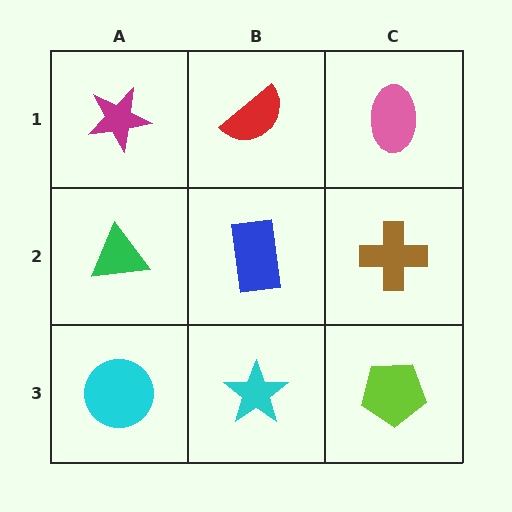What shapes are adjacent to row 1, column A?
A green triangle (row 2, column A), a red semicircle (row 1, column B).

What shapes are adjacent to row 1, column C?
A brown cross (row 2, column C), a red semicircle (row 1, column B).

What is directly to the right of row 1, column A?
A red semicircle.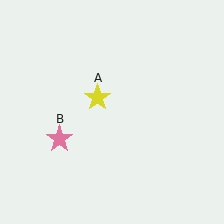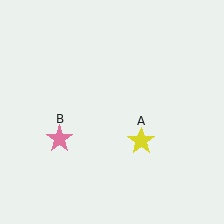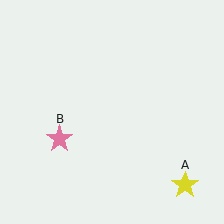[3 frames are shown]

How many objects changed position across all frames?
1 object changed position: yellow star (object A).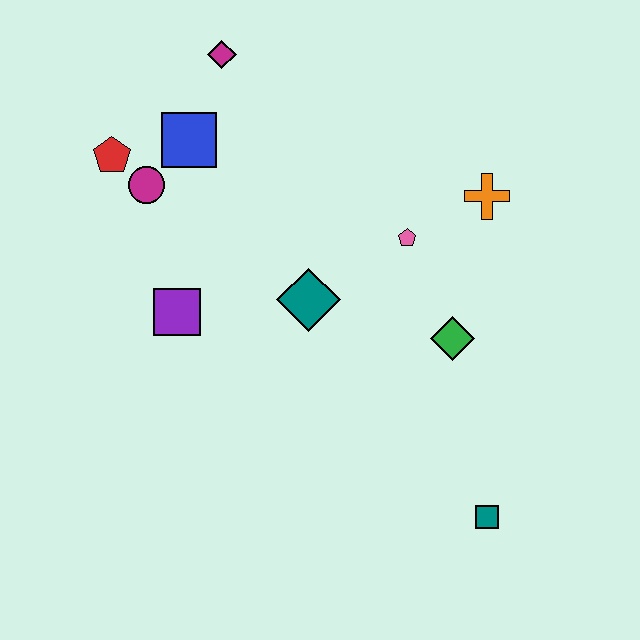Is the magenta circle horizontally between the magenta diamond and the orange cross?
No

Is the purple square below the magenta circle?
Yes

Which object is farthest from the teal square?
The magenta diamond is farthest from the teal square.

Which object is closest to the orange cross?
The pink pentagon is closest to the orange cross.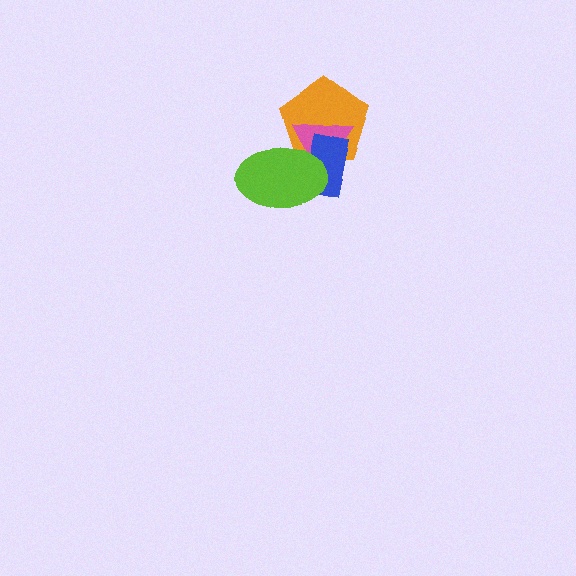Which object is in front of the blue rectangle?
The lime ellipse is in front of the blue rectangle.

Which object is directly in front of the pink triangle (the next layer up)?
The blue rectangle is directly in front of the pink triangle.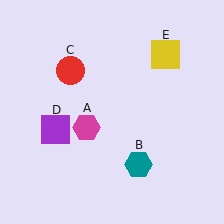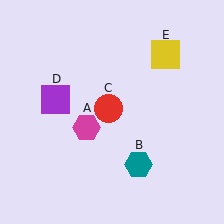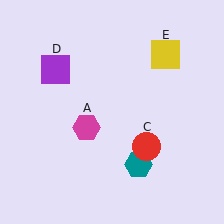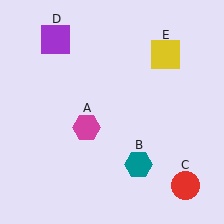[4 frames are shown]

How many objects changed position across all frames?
2 objects changed position: red circle (object C), purple square (object D).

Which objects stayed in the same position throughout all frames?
Magenta hexagon (object A) and teal hexagon (object B) and yellow square (object E) remained stationary.